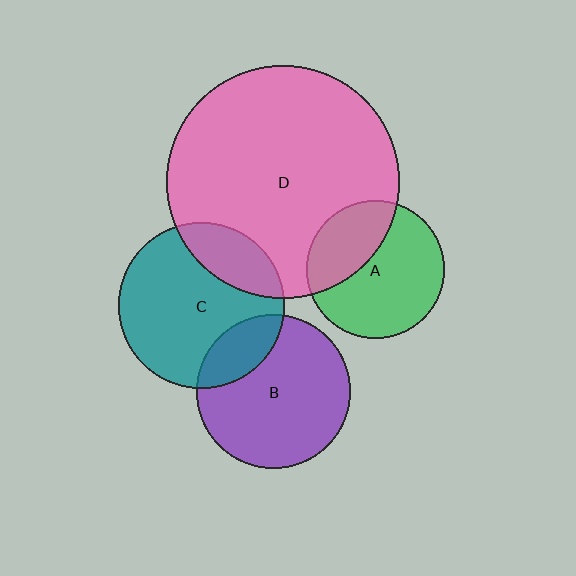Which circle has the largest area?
Circle D (pink).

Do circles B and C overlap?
Yes.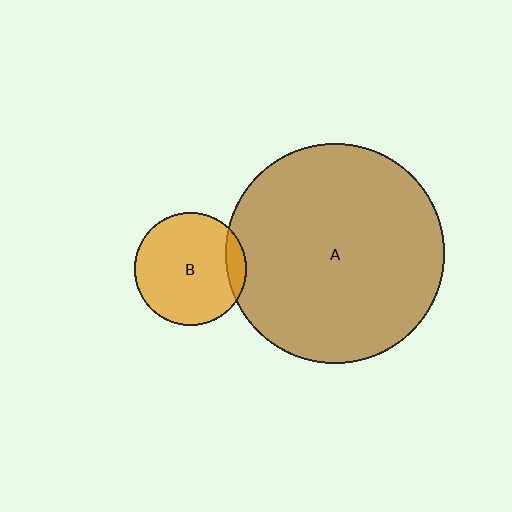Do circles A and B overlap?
Yes.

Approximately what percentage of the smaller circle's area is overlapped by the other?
Approximately 10%.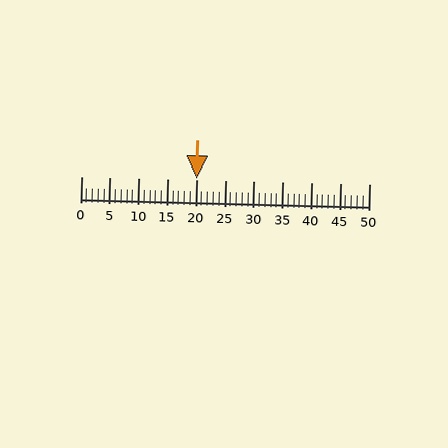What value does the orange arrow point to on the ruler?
The orange arrow points to approximately 20.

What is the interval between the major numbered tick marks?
The major tick marks are spaced 5 units apart.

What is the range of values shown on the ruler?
The ruler shows values from 0 to 50.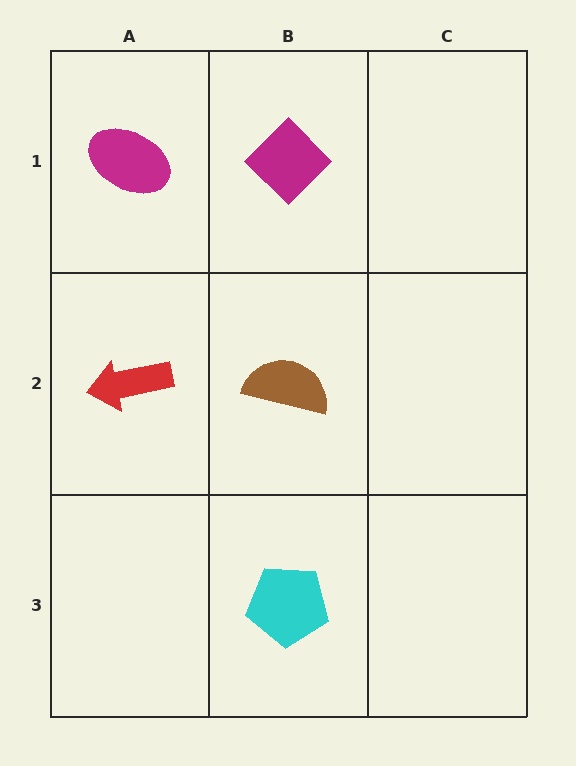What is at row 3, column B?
A cyan pentagon.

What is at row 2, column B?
A brown semicircle.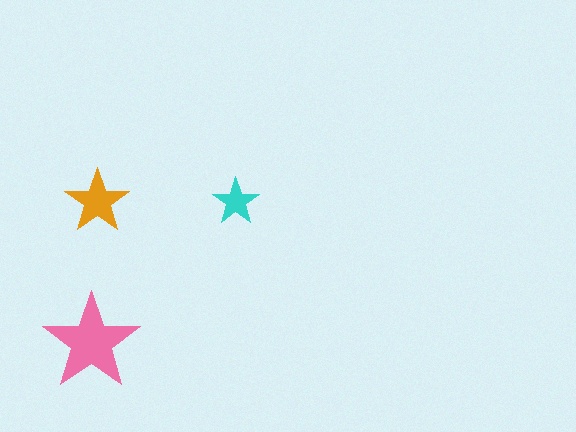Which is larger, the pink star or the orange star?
The pink one.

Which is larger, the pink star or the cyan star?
The pink one.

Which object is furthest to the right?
The cyan star is rightmost.